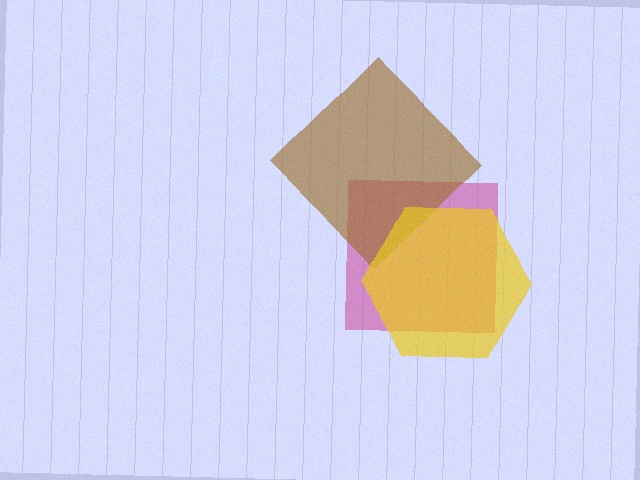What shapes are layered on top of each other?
The layered shapes are: a magenta square, a brown diamond, a yellow hexagon.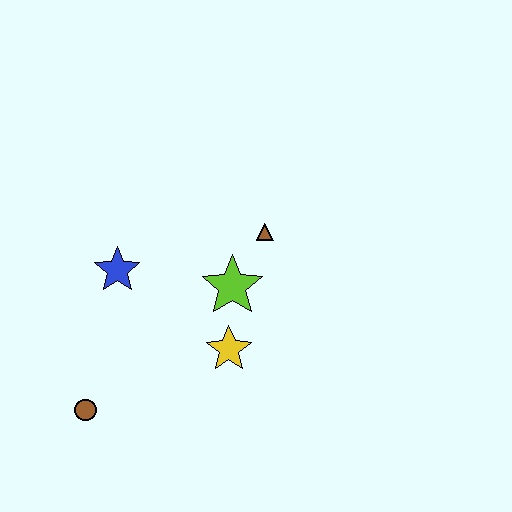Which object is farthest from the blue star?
The brown triangle is farthest from the blue star.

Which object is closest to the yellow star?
The lime star is closest to the yellow star.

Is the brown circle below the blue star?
Yes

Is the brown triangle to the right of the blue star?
Yes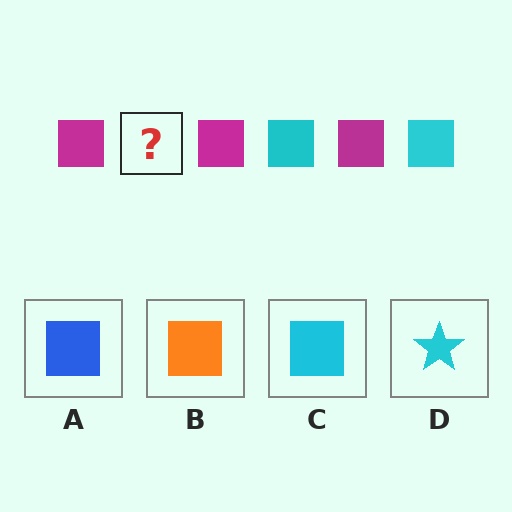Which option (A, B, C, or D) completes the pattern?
C.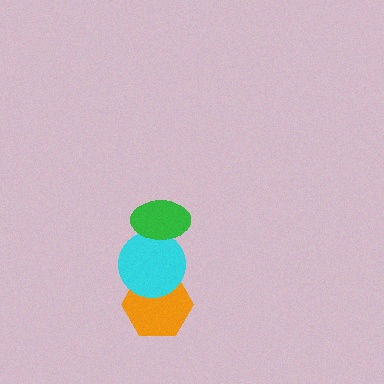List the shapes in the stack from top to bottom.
From top to bottom: the green ellipse, the cyan circle, the orange hexagon.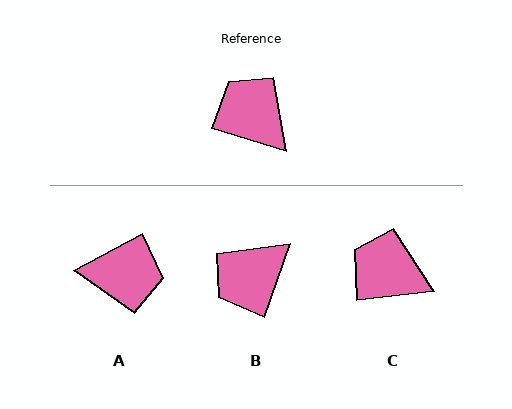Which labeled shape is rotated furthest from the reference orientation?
A, about 135 degrees away.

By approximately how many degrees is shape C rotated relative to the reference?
Approximately 23 degrees counter-clockwise.